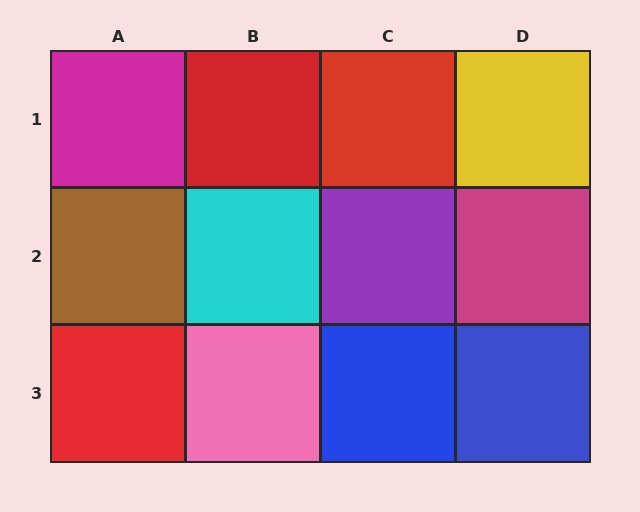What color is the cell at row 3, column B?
Pink.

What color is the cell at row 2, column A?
Brown.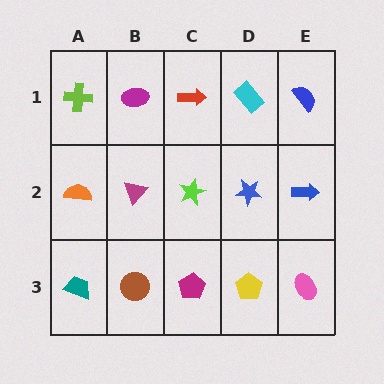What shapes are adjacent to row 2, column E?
A blue semicircle (row 1, column E), a pink ellipse (row 3, column E), a blue star (row 2, column D).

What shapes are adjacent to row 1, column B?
A magenta triangle (row 2, column B), a lime cross (row 1, column A), a red arrow (row 1, column C).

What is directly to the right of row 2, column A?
A magenta triangle.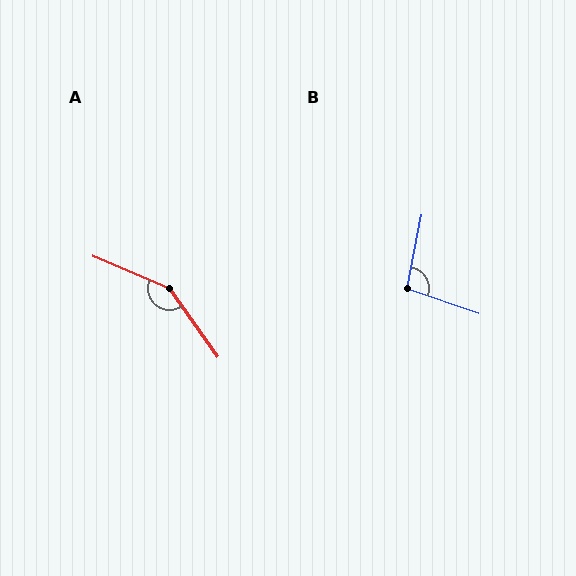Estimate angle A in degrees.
Approximately 148 degrees.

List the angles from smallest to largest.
B (98°), A (148°).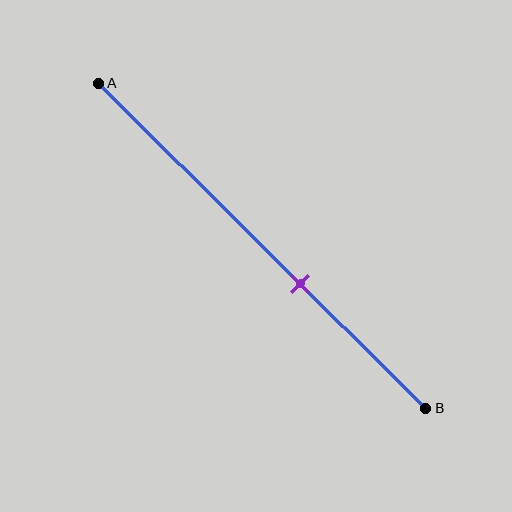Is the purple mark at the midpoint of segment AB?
No, the mark is at about 60% from A, not at the 50% midpoint.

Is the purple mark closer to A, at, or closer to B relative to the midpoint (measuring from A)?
The purple mark is closer to point B than the midpoint of segment AB.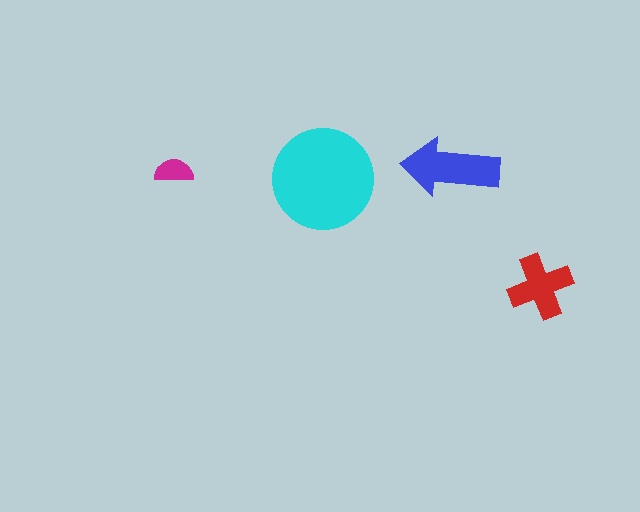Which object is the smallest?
The magenta semicircle.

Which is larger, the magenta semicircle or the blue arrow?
The blue arrow.